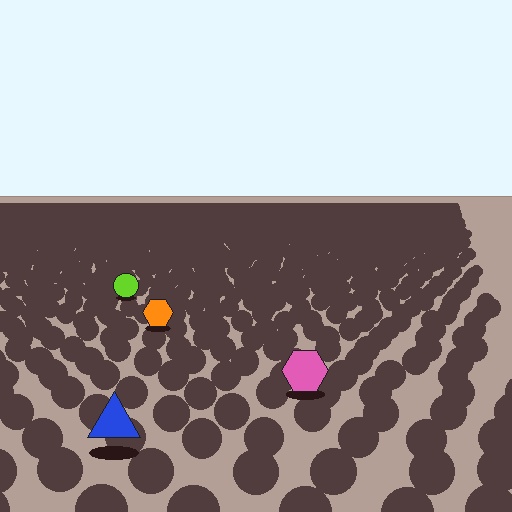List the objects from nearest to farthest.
From nearest to farthest: the blue triangle, the pink hexagon, the orange hexagon, the lime circle.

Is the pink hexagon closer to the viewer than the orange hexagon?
Yes. The pink hexagon is closer — you can tell from the texture gradient: the ground texture is coarser near it.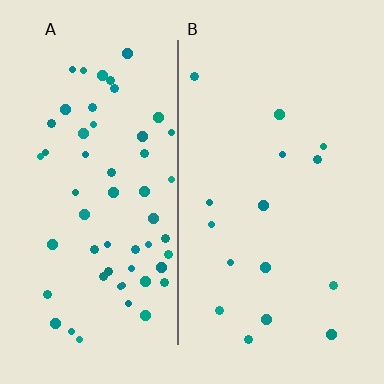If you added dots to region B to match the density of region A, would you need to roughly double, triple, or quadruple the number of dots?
Approximately quadruple.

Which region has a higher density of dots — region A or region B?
A (the left).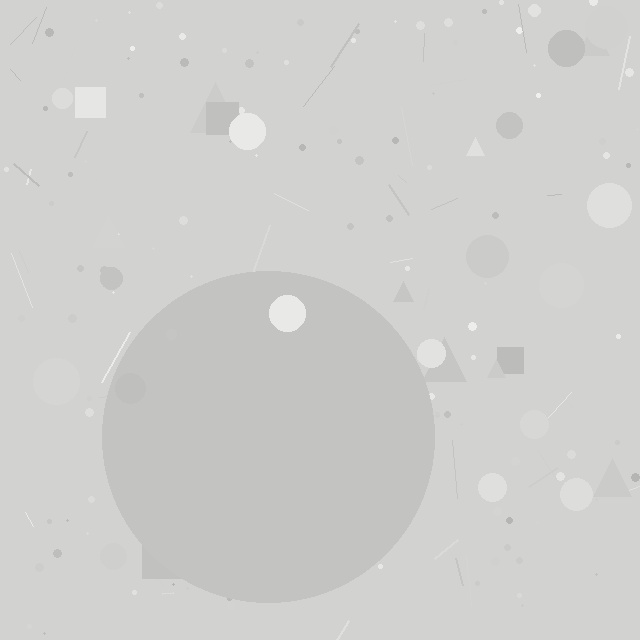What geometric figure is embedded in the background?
A circle is embedded in the background.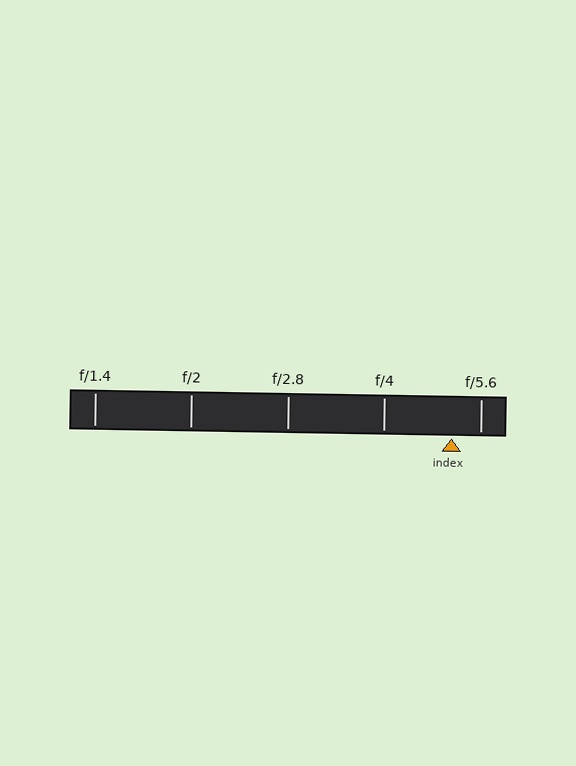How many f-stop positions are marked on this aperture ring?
There are 5 f-stop positions marked.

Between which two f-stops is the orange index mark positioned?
The index mark is between f/4 and f/5.6.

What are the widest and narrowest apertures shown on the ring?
The widest aperture shown is f/1.4 and the narrowest is f/5.6.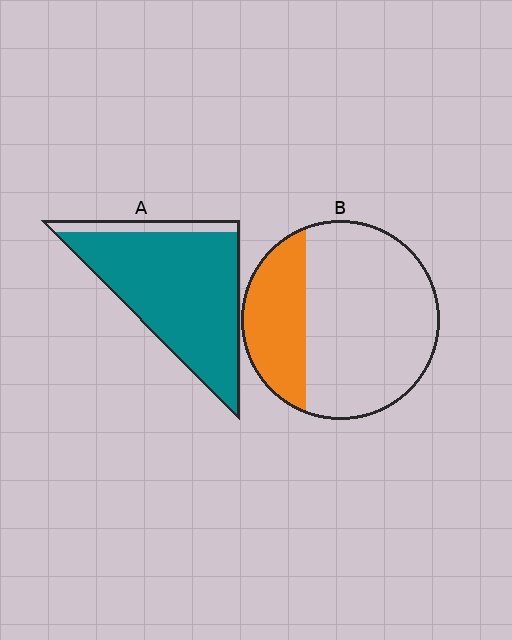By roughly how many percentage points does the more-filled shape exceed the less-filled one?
By roughly 60 percentage points (A over B).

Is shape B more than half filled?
No.